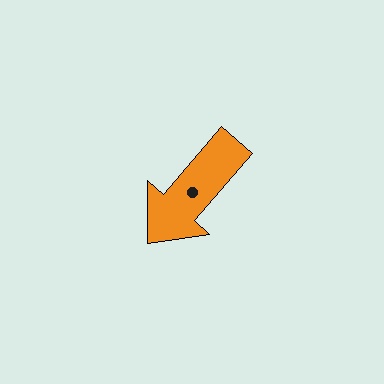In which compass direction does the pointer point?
Southwest.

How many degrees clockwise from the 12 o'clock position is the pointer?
Approximately 221 degrees.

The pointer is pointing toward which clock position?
Roughly 7 o'clock.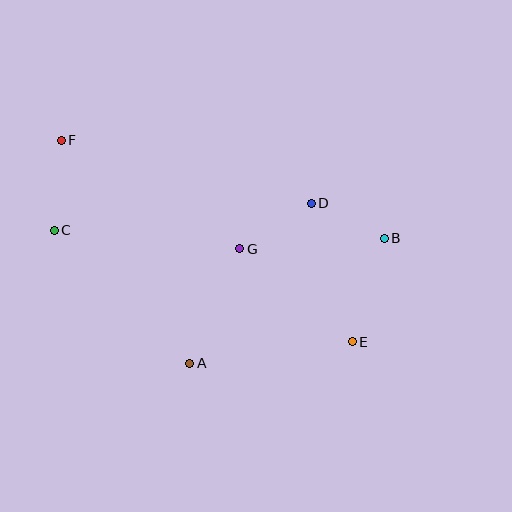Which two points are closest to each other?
Points B and D are closest to each other.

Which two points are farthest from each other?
Points E and F are farthest from each other.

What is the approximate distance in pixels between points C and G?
The distance between C and G is approximately 186 pixels.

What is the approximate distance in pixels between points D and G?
The distance between D and G is approximately 85 pixels.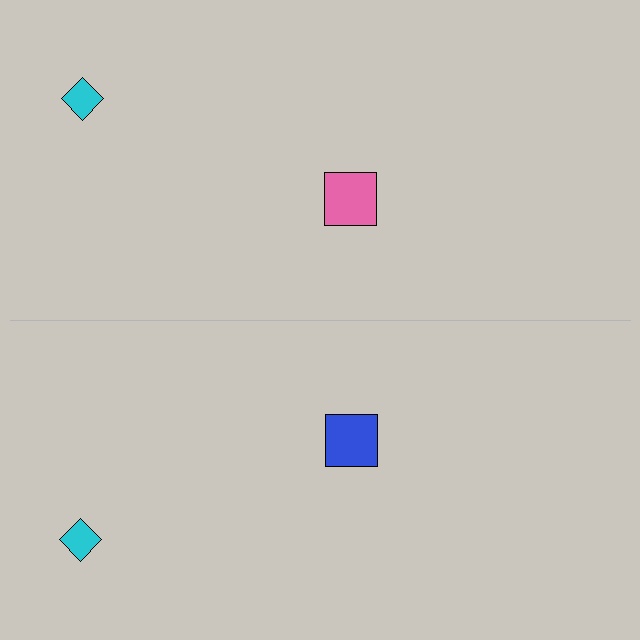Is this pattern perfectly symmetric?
No, the pattern is not perfectly symmetric. The blue square on the bottom side breaks the symmetry — its mirror counterpart is pink.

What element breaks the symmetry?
The blue square on the bottom side breaks the symmetry — its mirror counterpart is pink.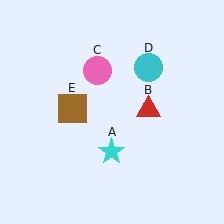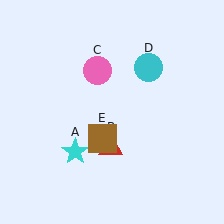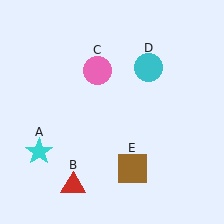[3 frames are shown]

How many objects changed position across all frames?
3 objects changed position: cyan star (object A), red triangle (object B), brown square (object E).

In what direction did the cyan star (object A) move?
The cyan star (object A) moved left.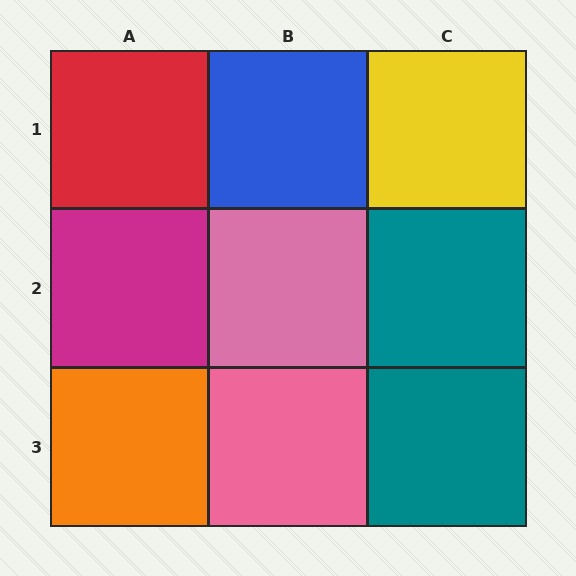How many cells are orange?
1 cell is orange.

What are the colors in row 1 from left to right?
Red, blue, yellow.